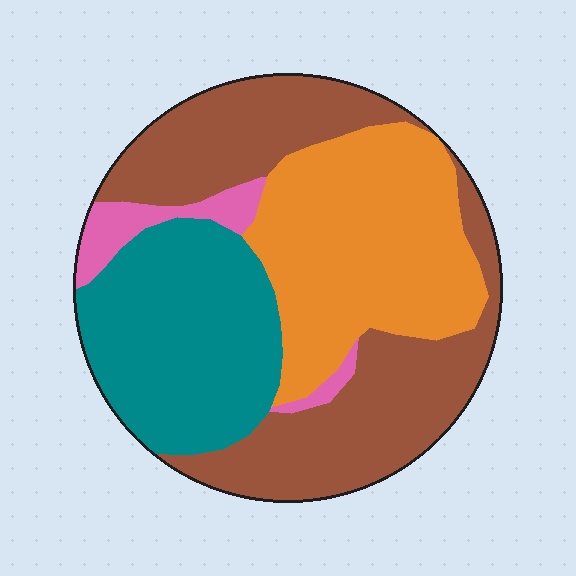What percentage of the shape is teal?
Teal covers about 25% of the shape.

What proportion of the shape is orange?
Orange takes up about one third (1/3) of the shape.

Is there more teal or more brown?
Brown.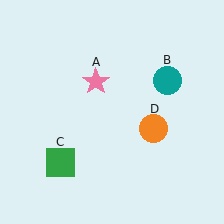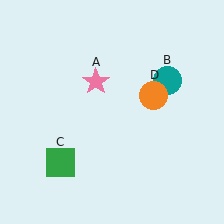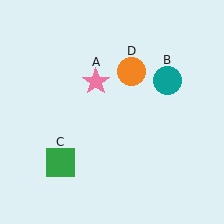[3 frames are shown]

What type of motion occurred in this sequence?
The orange circle (object D) rotated counterclockwise around the center of the scene.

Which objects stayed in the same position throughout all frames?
Pink star (object A) and teal circle (object B) and green square (object C) remained stationary.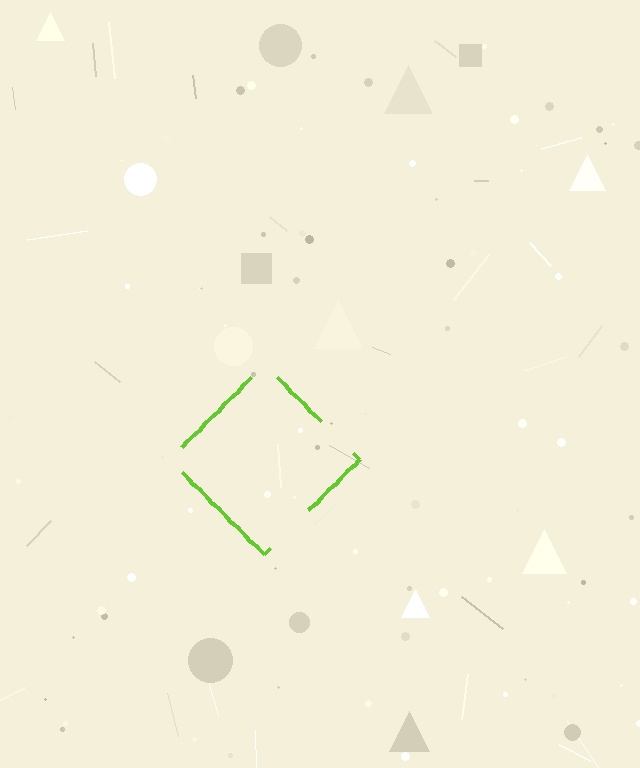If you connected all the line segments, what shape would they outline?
They would outline a diamond.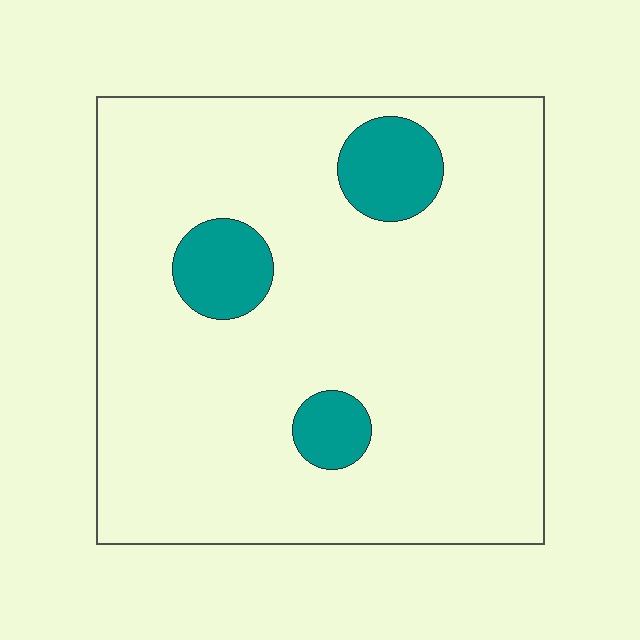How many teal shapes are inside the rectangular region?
3.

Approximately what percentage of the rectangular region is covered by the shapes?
Approximately 10%.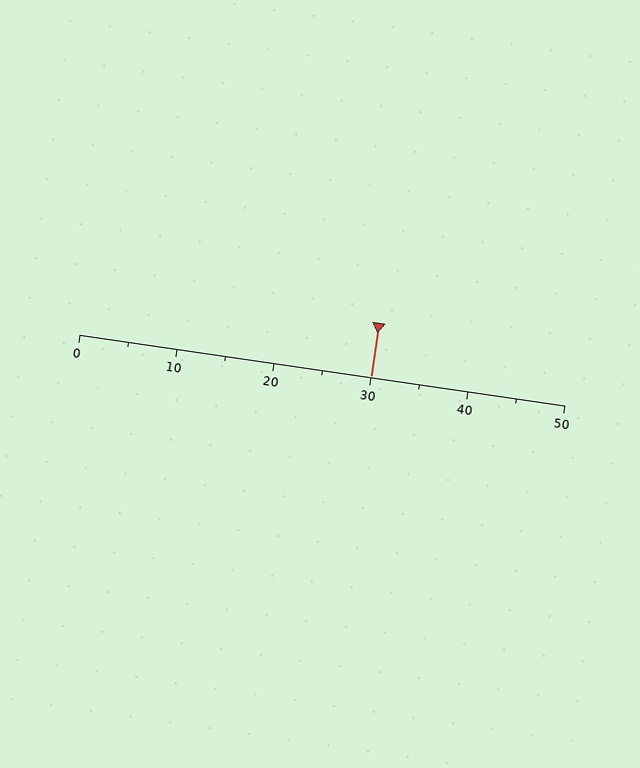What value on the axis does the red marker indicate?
The marker indicates approximately 30.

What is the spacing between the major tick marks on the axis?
The major ticks are spaced 10 apart.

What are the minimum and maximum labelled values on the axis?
The axis runs from 0 to 50.